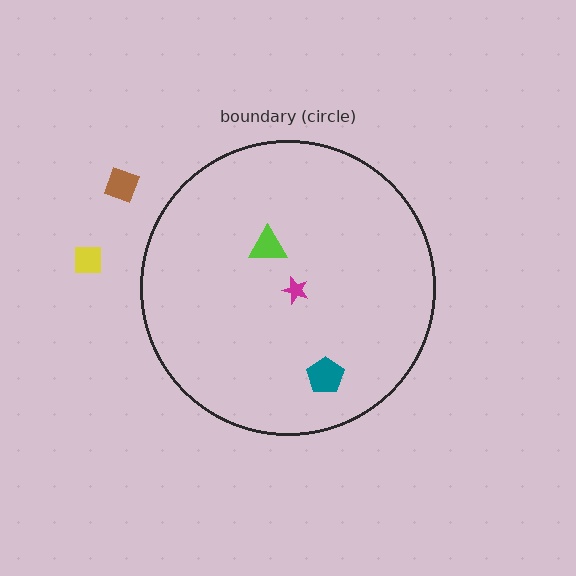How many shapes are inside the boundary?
3 inside, 2 outside.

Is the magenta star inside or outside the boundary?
Inside.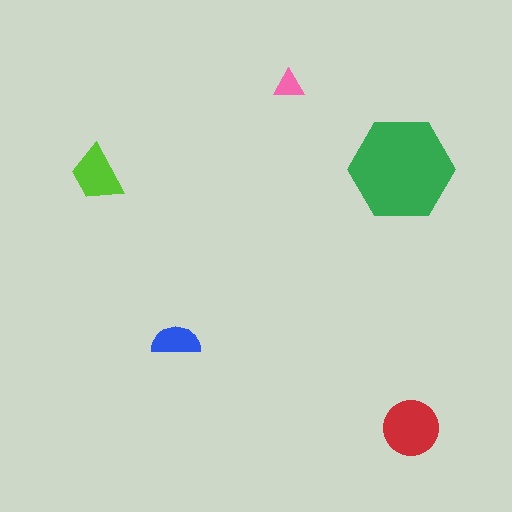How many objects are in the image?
There are 5 objects in the image.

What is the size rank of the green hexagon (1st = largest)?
1st.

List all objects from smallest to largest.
The pink triangle, the blue semicircle, the lime trapezoid, the red circle, the green hexagon.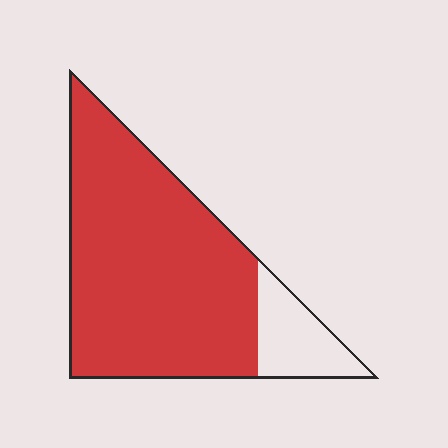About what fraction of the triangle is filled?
About five sixths (5/6).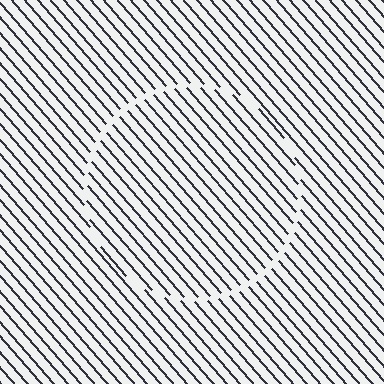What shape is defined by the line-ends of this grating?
An illusory circle. The interior of the shape contains the same grating, shifted by half a period — the contour is defined by the phase discontinuity where line-ends from the inner and outer gratings abut.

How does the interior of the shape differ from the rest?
The interior of the shape contains the same grating, shifted by half a period — the contour is defined by the phase discontinuity where line-ends from the inner and outer gratings abut.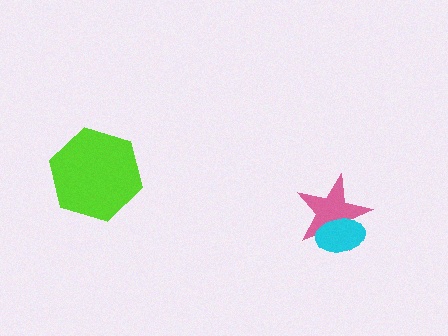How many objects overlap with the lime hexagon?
0 objects overlap with the lime hexagon.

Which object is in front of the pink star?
The cyan ellipse is in front of the pink star.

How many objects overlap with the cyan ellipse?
1 object overlaps with the cyan ellipse.